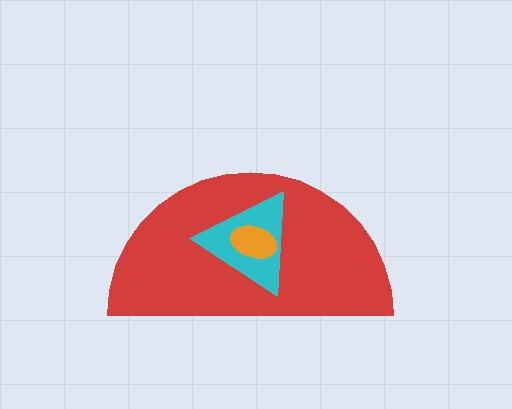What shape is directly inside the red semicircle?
The cyan triangle.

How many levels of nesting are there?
3.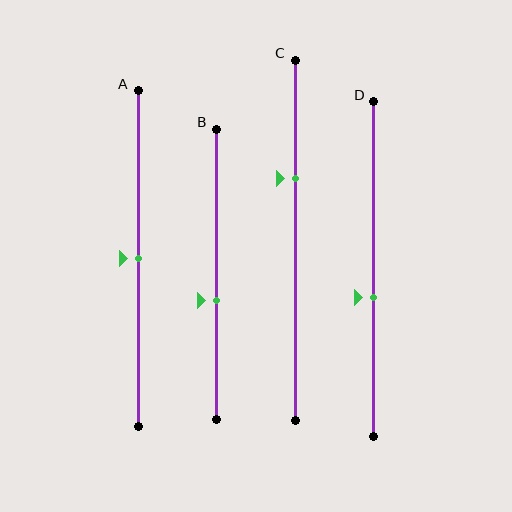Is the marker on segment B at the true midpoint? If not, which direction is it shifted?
No, the marker on segment B is shifted downward by about 9% of the segment length.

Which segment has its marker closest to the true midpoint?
Segment A has its marker closest to the true midpoint.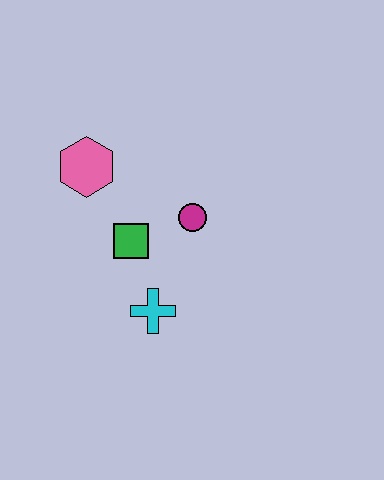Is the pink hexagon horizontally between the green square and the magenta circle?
No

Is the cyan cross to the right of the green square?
Yes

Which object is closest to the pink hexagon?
The green square is closest to the pink hexagon.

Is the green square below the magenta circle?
Yes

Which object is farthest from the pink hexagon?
The cyan cross is farthest from the pink hexagon.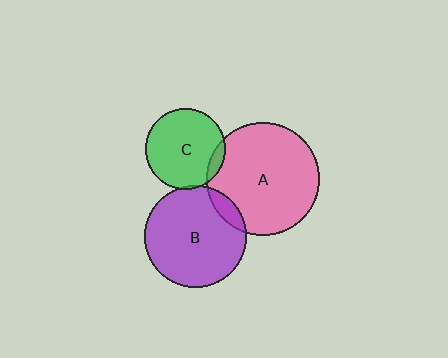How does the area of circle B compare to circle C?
Approximately 1.6 times.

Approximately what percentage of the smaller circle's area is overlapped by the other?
Approximately 10%.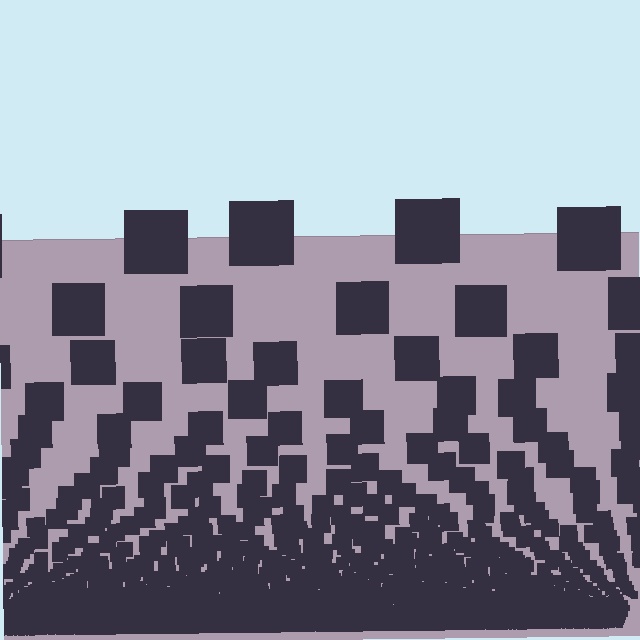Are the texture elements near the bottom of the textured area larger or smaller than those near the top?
Smaller. The gradient is inverted — elements near the bottom are smaller and denser.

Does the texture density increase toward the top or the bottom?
Density increases toward the bottom.